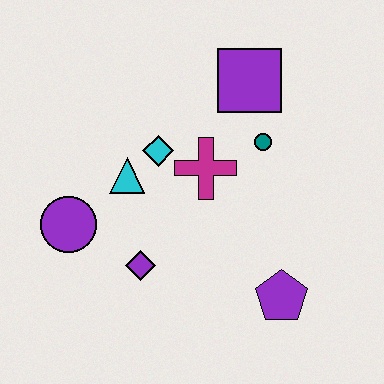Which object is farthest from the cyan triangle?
The purple pentagon is farthest from the cyan triangle.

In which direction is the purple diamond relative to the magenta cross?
The purple diamond is below the magenta cross.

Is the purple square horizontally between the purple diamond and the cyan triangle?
No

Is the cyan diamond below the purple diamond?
No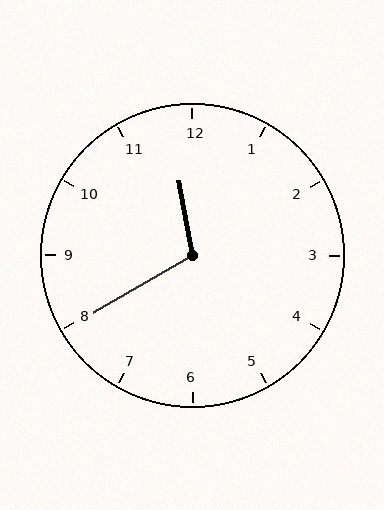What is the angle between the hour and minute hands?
Approximately 110 degrees.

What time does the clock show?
11:40.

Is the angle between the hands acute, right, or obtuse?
It is obtuse.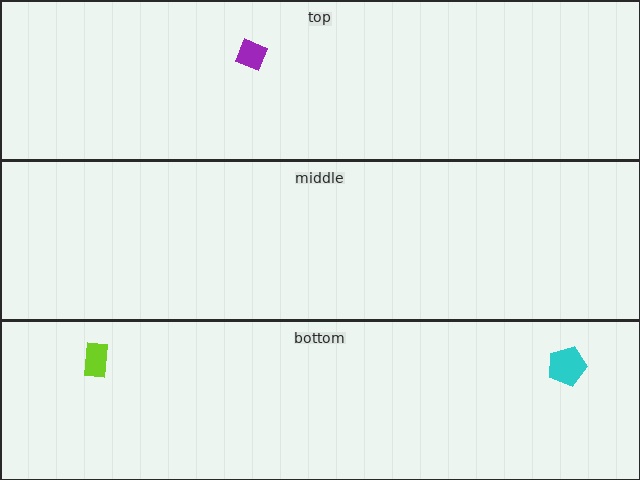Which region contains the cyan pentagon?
The bottom region.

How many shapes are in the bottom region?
2.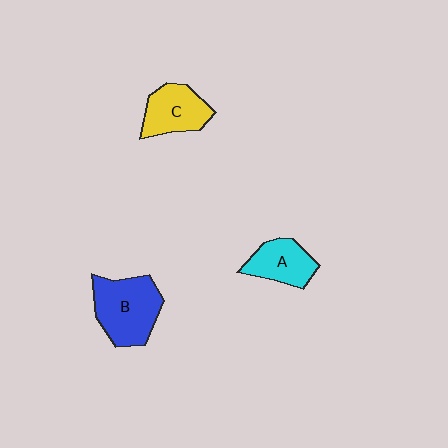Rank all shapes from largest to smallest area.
From largest to smallest: B (blue), C (yellow), A (cyan).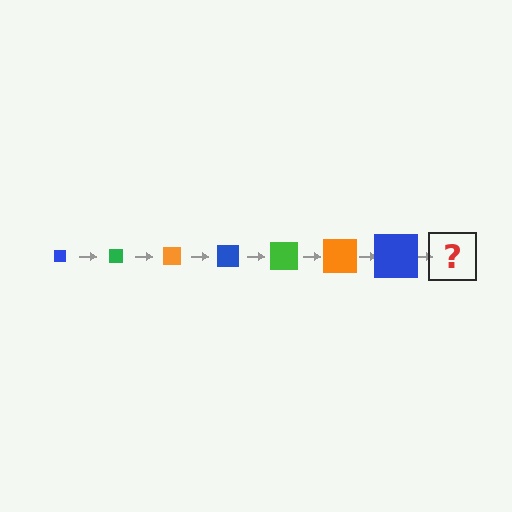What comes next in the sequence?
The next element should be a green square, larger than the previous one.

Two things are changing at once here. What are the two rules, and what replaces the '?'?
The two rules are that the square grows larger each step and the color cycles through blue, green, and orange. The '?' should be a green square, larger than the previous one.